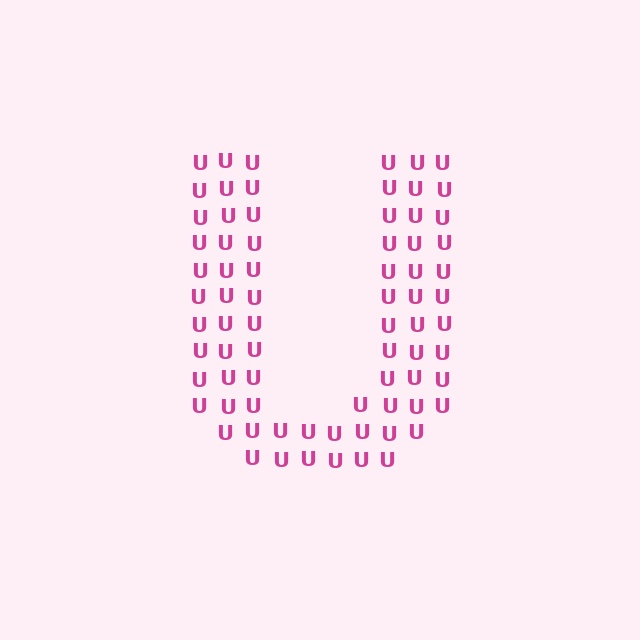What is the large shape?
The large shape is the letter U.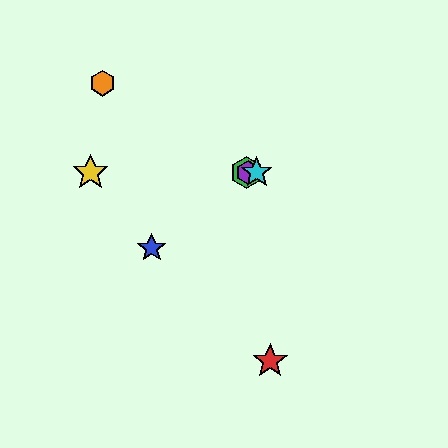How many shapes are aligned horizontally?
4 shapes (the green hexagon, the yellow star, the purple hexagon, the cyan star) are aligned horizontally.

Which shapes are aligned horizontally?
The green hexagon, the yellow star, the purple hexagon, the cyan star are aligned horizontally.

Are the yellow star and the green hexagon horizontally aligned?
Yes, both are at y≈173.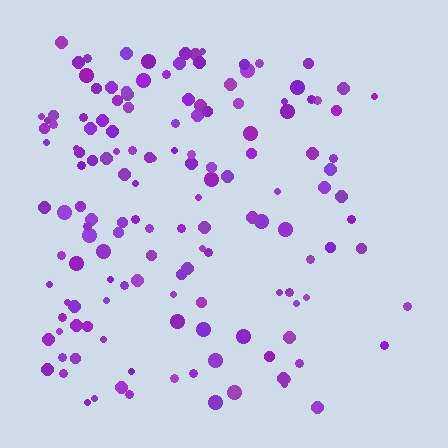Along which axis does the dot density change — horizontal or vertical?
Horizontal.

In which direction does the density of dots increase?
From right to left, with the left side densest.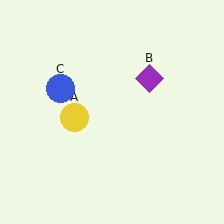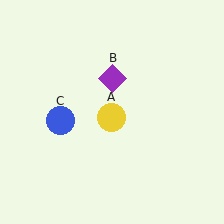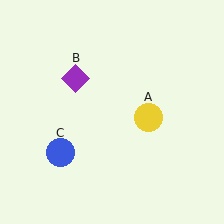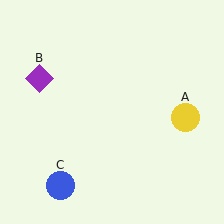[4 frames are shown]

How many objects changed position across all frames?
3 objects changed position: yellow circle (object A), purple diamond (object B), blue circle (object C).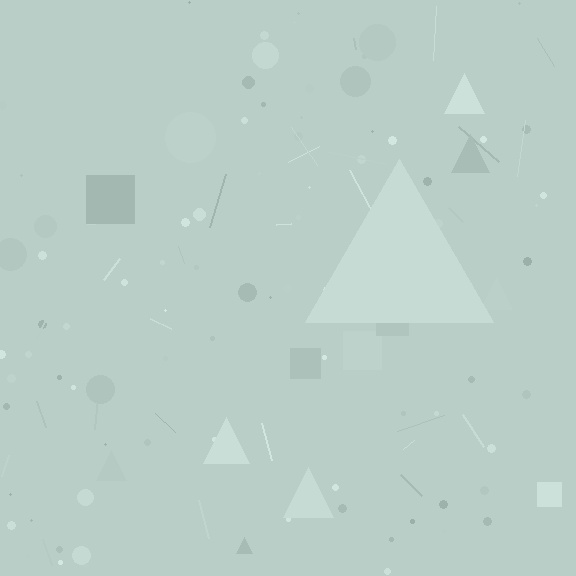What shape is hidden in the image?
A triangle is hidden in the image.